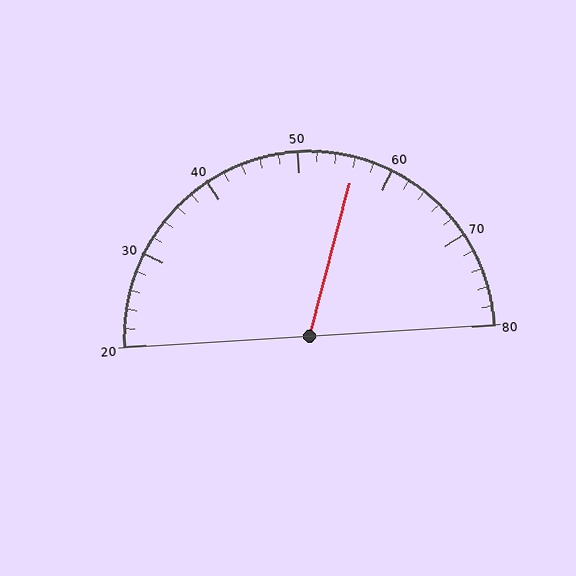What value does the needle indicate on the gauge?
The needle indicates approximately 56.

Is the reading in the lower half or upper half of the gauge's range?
The reading is in the upper half of the range (20 to 80).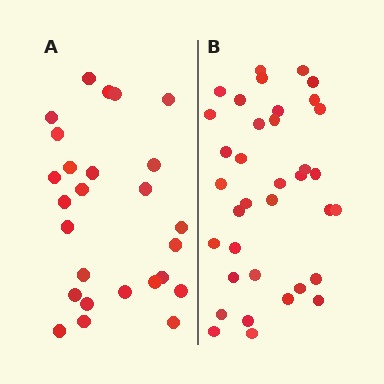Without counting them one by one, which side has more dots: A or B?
Region B (the right region) has more dots.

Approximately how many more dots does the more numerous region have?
Region B has roughly 10 or so more dots than region A.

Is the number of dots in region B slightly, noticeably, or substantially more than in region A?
Region B has noticeably more, but not dramatically so. The ratio is roughly 1.4 to 1.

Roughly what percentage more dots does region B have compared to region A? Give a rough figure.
About 40% more.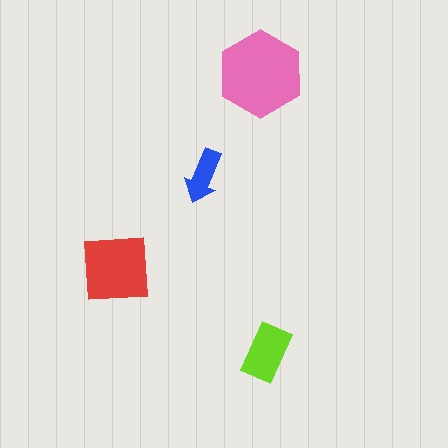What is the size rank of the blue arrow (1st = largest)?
4th.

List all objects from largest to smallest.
The pink hexagon, the red square, the lime rectangle, the blue arrow.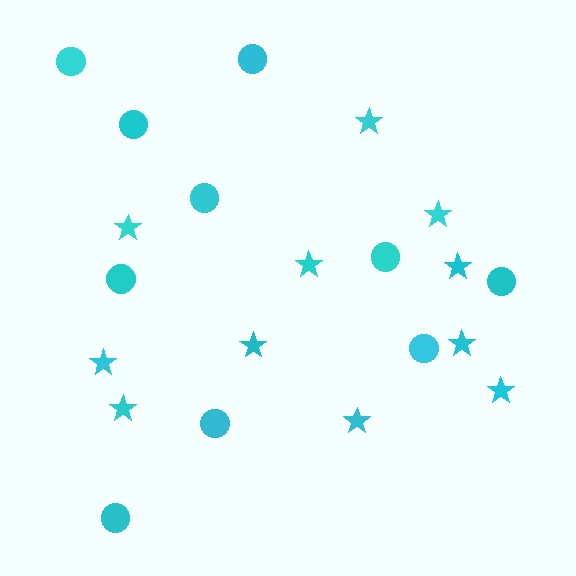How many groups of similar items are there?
There are 2 groups: one group of stars (11) and one group of circles (10).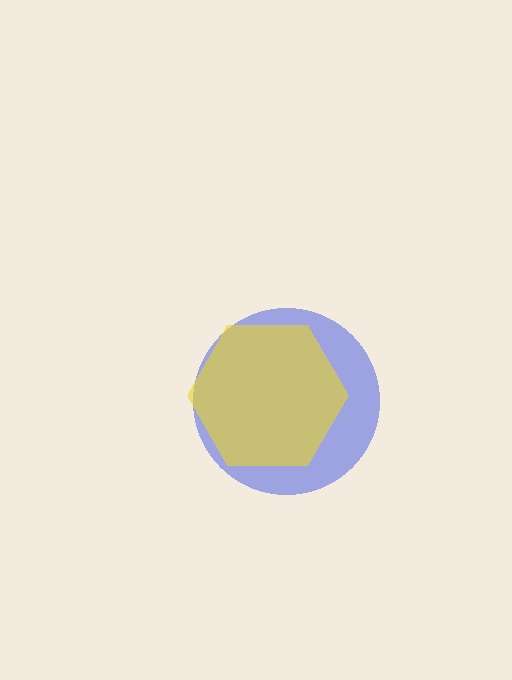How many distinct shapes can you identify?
There are 2 distinct shapes: a blue circle, a yellow hexagon.